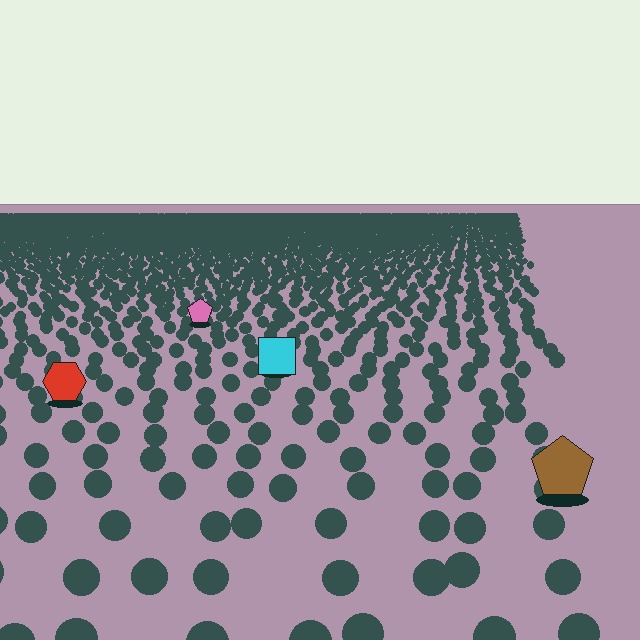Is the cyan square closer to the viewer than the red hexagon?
No. The red hexagon is closer — you can tell from the texture gradient: the ground texture is coarser near it.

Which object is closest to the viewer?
The brown pentagon is closest. The texture marks near it are larger and more spread out.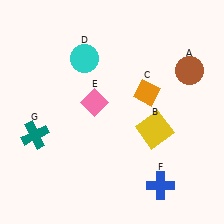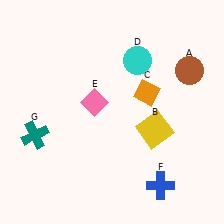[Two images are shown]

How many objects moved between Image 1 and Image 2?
1 object moved between the two images.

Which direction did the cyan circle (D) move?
The cyan circle (D) moved right.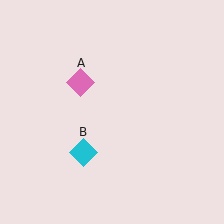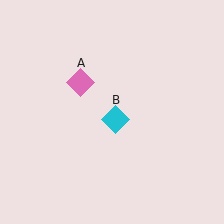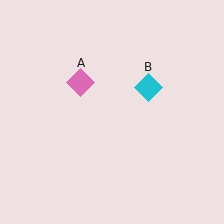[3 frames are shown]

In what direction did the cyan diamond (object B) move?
The cyan diamond (object B) moved up and to the right.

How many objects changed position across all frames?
1 object changed position: cyan diamond (object B).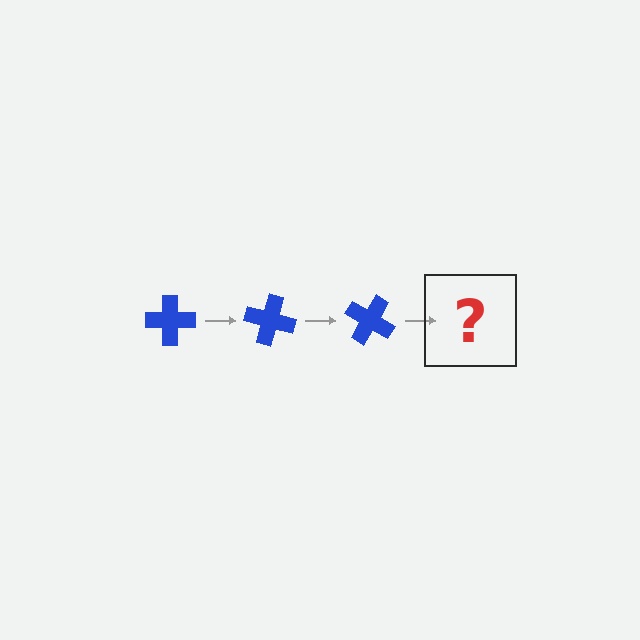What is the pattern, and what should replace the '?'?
The pattern is that the cross rotates 15 degrees each step. The '?' should be a blue cross rotated 45 degrees.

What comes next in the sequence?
The next element should be a blue cross rotated 45 degrees.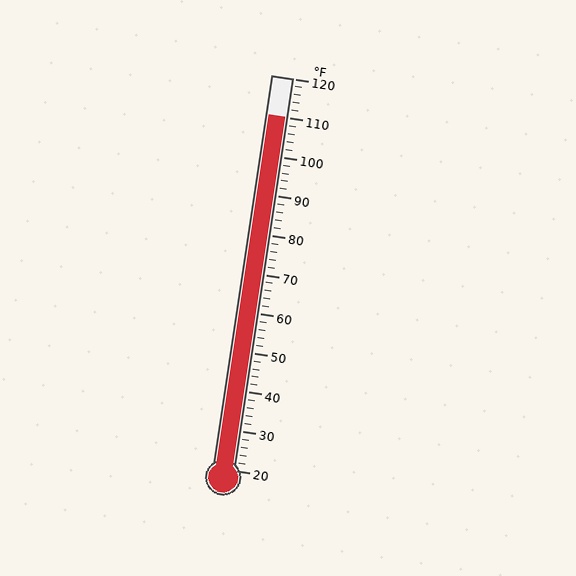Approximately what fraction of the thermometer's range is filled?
The thermometer is filled to approximately 90% of its range.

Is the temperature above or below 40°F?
The temperature is above 40°F.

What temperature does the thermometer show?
The thermometer shows approximately 110°F.